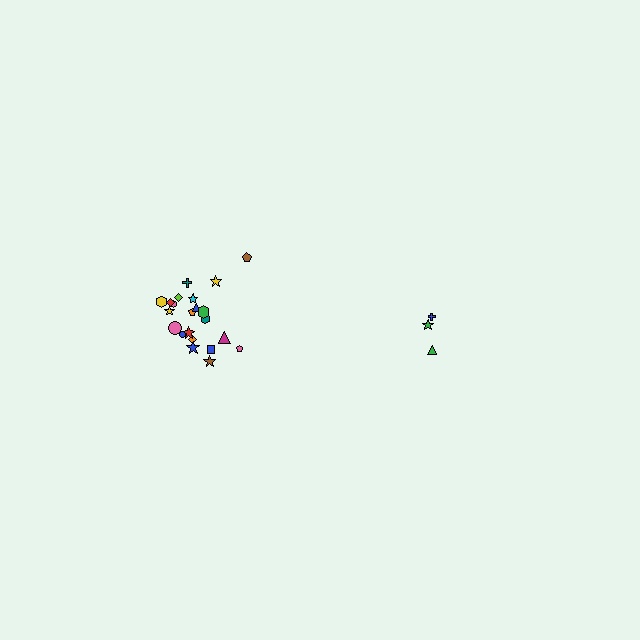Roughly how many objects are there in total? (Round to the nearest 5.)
Roughly 25 objects in total.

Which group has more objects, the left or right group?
The left group.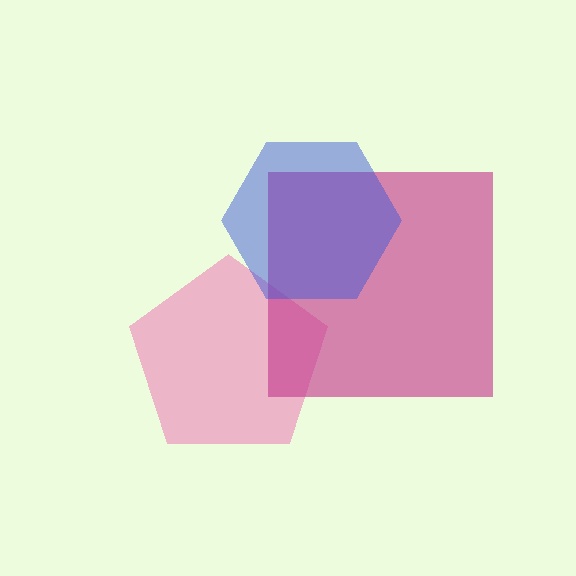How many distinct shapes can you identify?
There are 3 distinct shapes: a pink pentagon, a magenta square, a blue hexagon.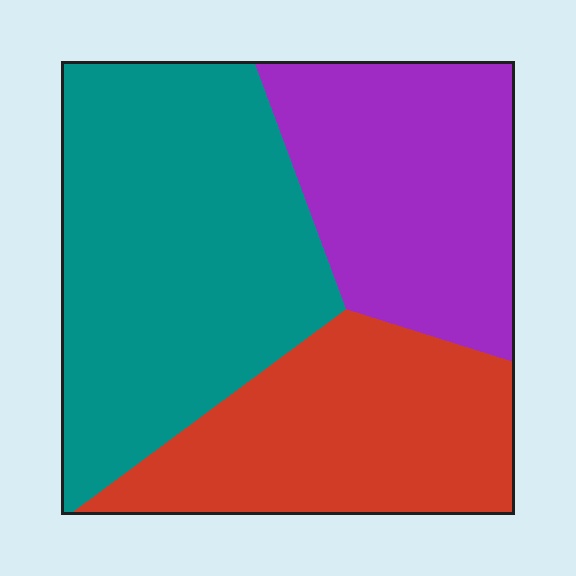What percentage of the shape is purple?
Purple covers about 30% of the shape.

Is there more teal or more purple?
Teal.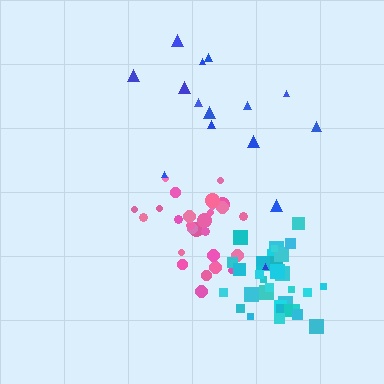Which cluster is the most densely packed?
Cyan.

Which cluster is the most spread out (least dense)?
Blue.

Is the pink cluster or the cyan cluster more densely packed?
Cyan.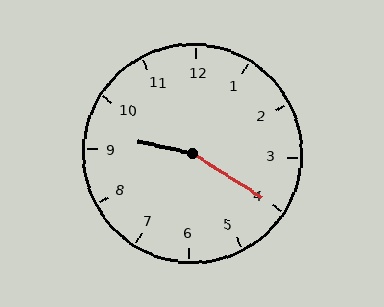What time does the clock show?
9:20.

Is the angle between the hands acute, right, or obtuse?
It is obtuse.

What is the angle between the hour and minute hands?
Approximately 160 degrees.